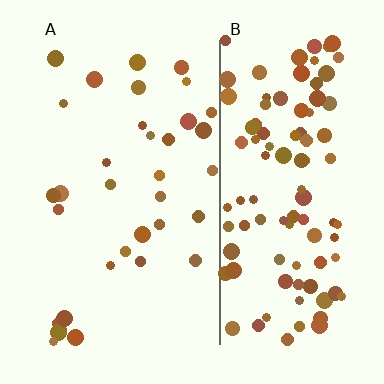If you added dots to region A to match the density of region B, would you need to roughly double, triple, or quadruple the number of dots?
Approximately triple.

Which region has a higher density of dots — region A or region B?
B (the right).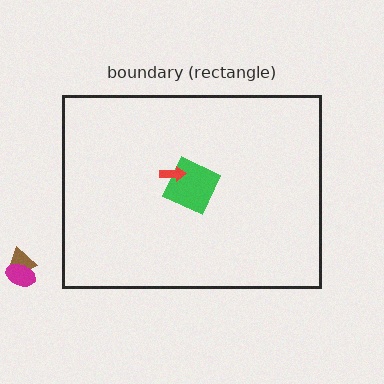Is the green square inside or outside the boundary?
Inside.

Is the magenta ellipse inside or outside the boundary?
Outside.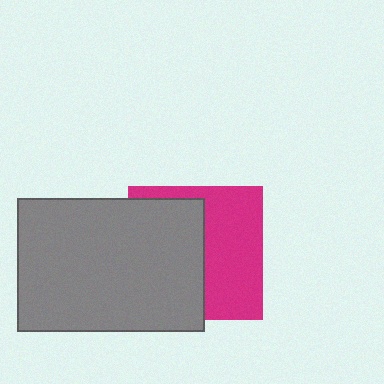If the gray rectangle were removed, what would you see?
You would see the complete magenta square.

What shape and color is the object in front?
The object in front is a gray rectangle.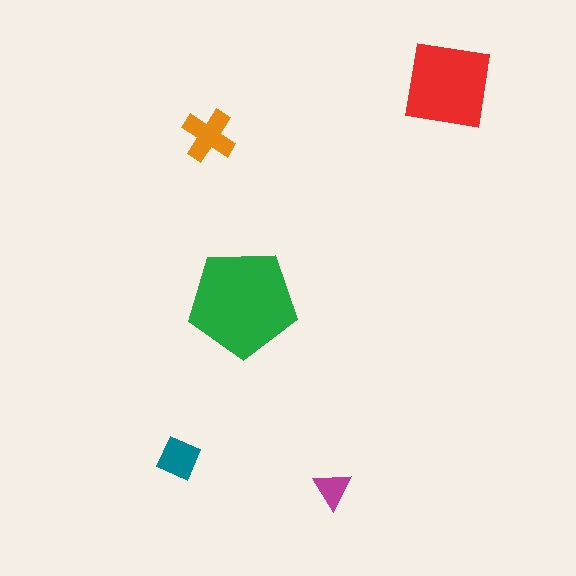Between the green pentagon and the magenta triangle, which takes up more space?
The green pentagon.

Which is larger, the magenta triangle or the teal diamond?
The teal diamond.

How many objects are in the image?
There are 5 objects in the image.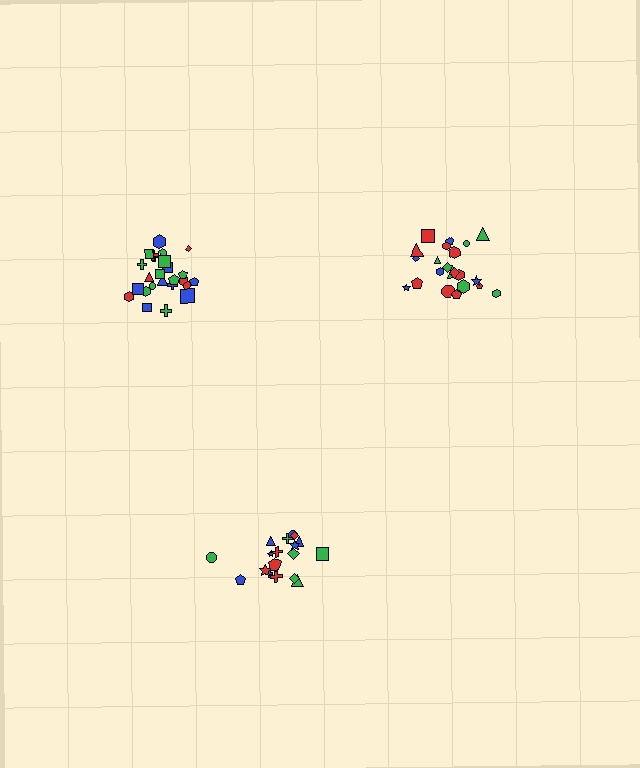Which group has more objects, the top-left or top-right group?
The top-left group.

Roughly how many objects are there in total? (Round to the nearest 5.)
Roughly 65 objects in total.